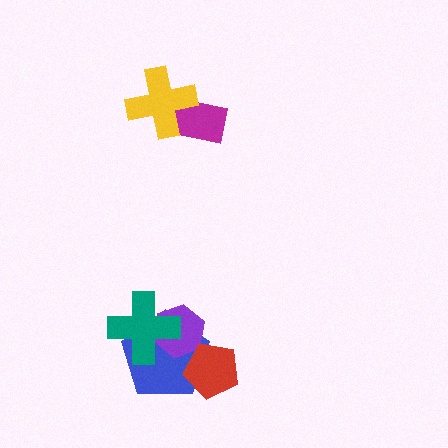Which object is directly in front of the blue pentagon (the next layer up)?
The purple hexagon is directly in front of the blue pentagon.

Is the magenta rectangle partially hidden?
Yes, it is partially covered by another shape.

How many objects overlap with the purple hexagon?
3 objects overlap with the purple hexagon.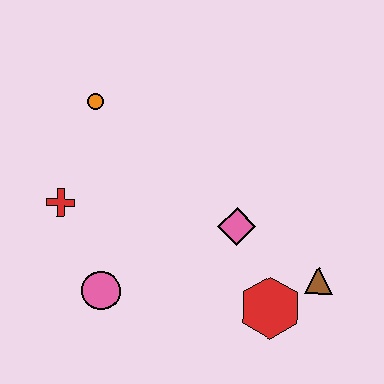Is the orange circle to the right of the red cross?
Yes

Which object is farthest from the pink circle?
The brown triangle is farthest from the pink circle.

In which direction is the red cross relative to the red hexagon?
The red cross is to the left of the red hexagon.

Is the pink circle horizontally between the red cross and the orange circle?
No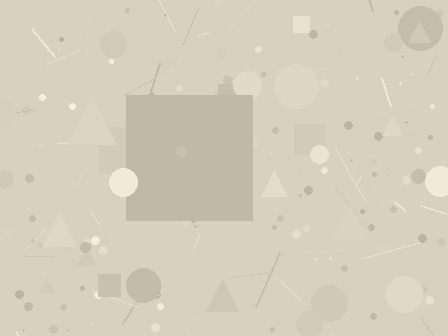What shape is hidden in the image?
A square is hidden in the image.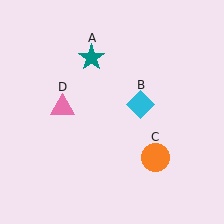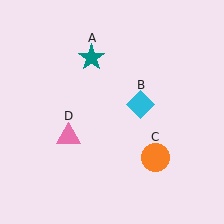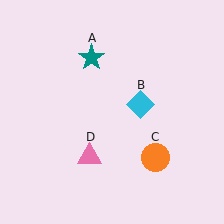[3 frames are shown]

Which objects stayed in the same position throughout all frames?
Teal star (object A) and cyan diamond (object B) and orange circle (object C) remained stationary.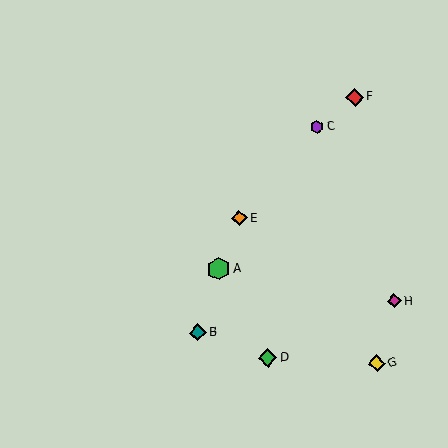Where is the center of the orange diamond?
The center of the orange diamond is at (239, 218).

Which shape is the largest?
The green hexagon (labeled A) is the largest.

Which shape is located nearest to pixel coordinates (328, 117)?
The purple hexagon (labeled C) at (317, 126) is nearest to that location.